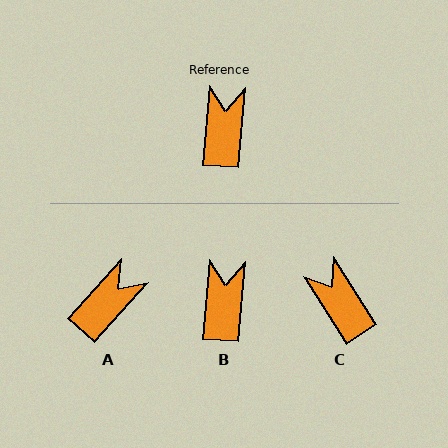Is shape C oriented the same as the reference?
No, it is off by about 37 degrees.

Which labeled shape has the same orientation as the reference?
B.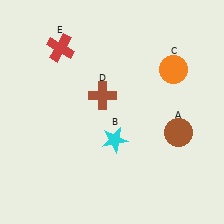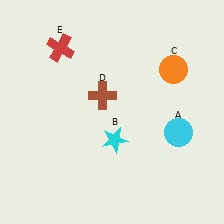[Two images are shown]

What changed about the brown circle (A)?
In Image 1, A is brown. In Image 2, it changed to cyan.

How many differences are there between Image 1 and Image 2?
There is 1 difference between the two images.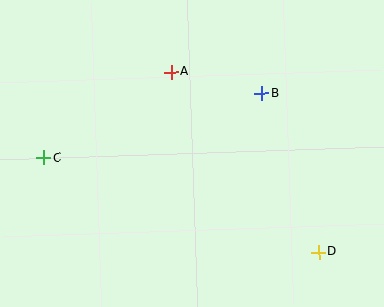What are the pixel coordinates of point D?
Point D is at (318, 252).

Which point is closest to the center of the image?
Point A at (172, 72) is closest to the center.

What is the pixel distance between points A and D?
The distance between A and D is 232 pixels.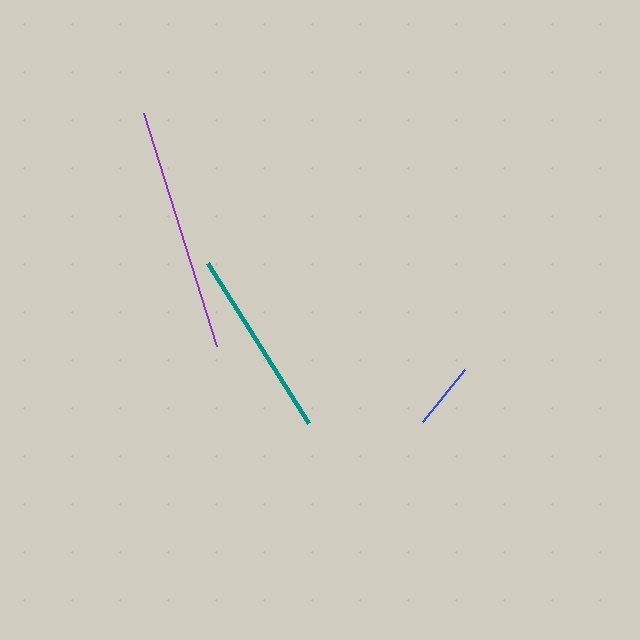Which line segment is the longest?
The purple line is the longest at approximately 245 pixels.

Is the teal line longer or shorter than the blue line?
The teal line is longer than the blue line.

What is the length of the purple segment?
The purple segment is approximately 245 pixels long.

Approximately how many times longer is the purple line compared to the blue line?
The purple line is approximately 3.7 times the length of the blue line.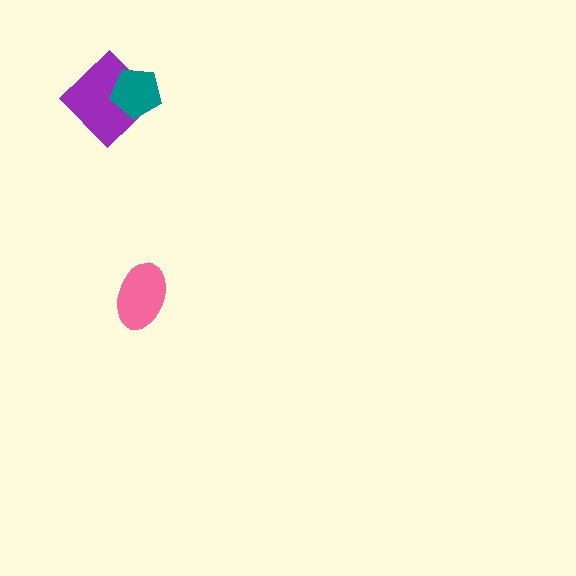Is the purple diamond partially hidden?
Yes, it is partially covered by another shape.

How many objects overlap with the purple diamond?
1 object overlaps with the purple diamond.